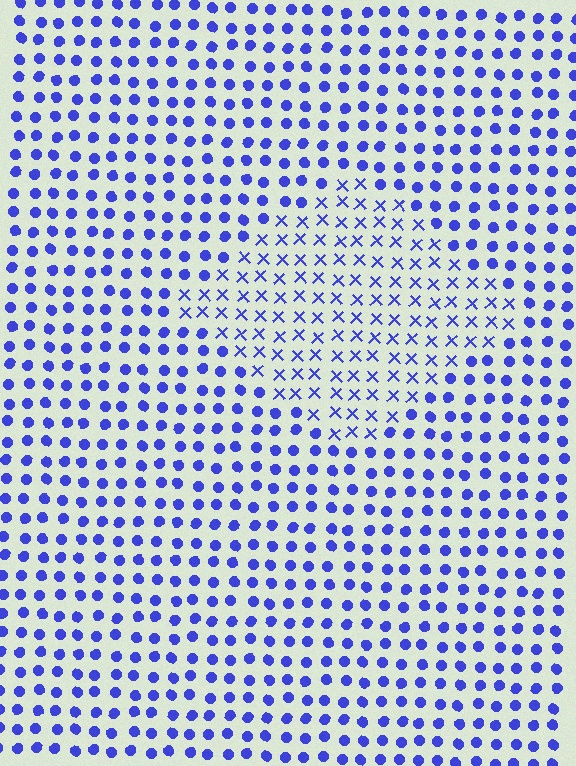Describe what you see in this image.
The image is filled with small blue elements arranged in a uniform grid. A diamond-shaped region contains X marks, while the surrounding area contains circles. The boundary is defined purely by the change in element shape.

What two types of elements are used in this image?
The image uses X marks inside the diamond region and circles outside it.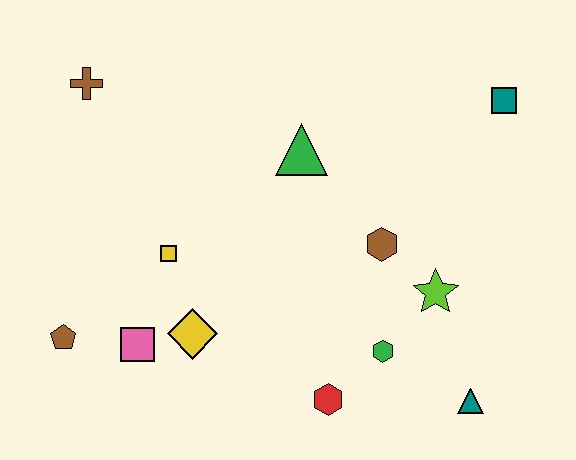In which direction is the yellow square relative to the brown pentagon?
The yellow square is to the right of the brown pentagon.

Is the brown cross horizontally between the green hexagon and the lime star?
No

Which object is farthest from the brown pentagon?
The teal square is farthest from the brown pentagon.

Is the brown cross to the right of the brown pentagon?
Yes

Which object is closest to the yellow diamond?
The pink square is closest to the yellow diamond.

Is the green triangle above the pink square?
Yes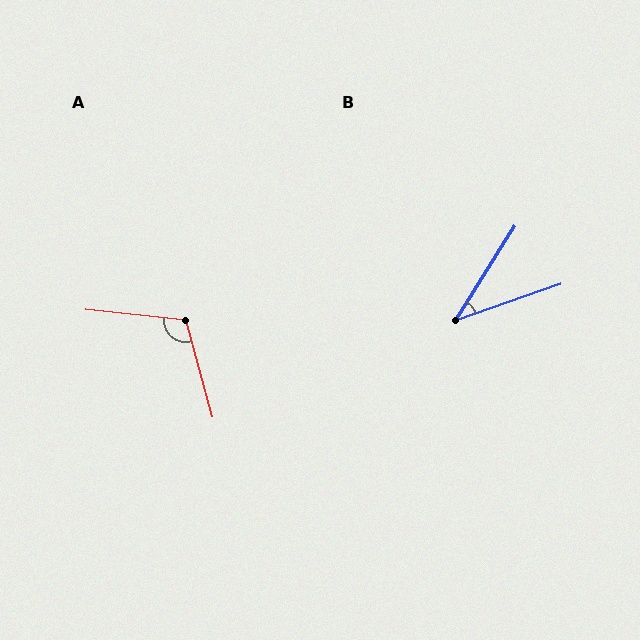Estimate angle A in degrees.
Approximately 111 degrees.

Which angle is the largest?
A, at approximately 111 degrees.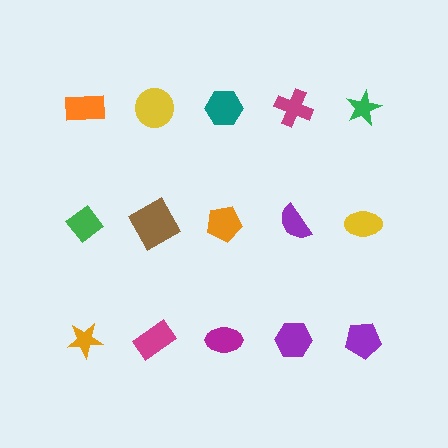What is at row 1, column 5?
A green star.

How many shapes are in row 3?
5 shapes.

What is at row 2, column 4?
A purple semicircle.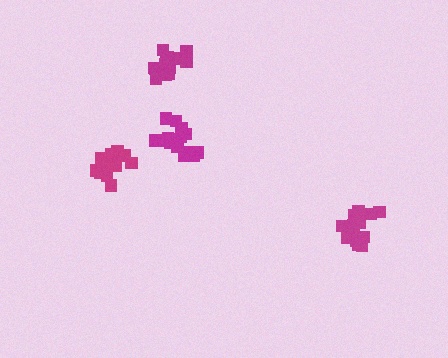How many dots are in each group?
Group 1: 17 dots, Group 2: 16 dots, Group 3: 16 dots, Group 4: 16 dots (65 total).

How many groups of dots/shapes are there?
There are 4 groups.